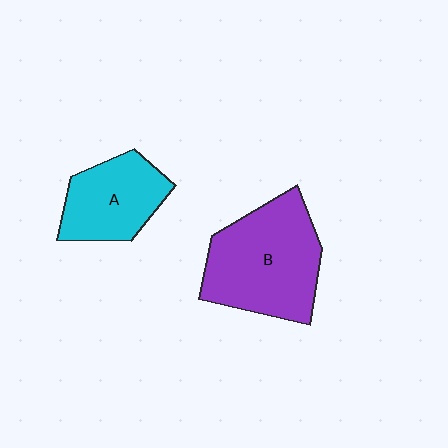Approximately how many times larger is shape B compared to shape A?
Approximately 1.6 times.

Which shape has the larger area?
Shape B (purple).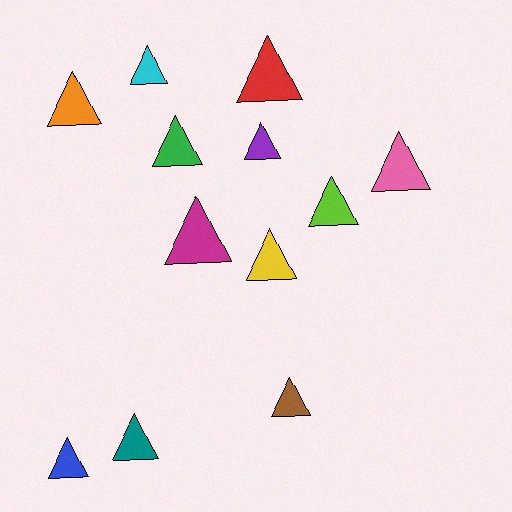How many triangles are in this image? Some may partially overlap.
There are 12 triangles.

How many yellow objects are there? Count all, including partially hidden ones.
There is 1 yellow object.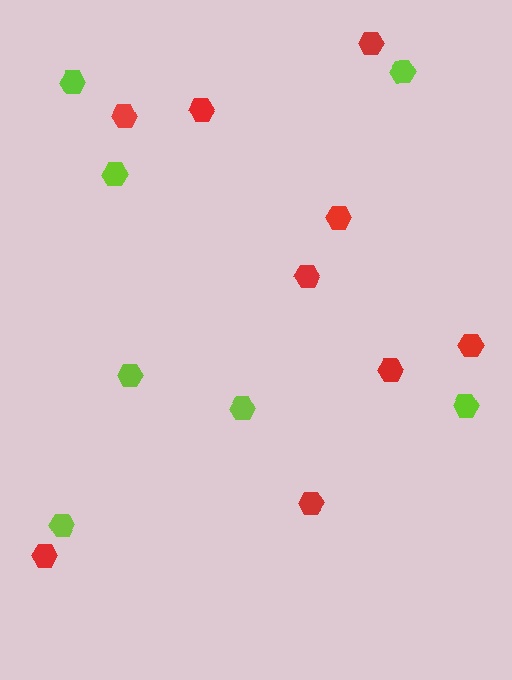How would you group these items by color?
There are 2 groups: one group of lime hexagons (7) and one group of red hexagons (9).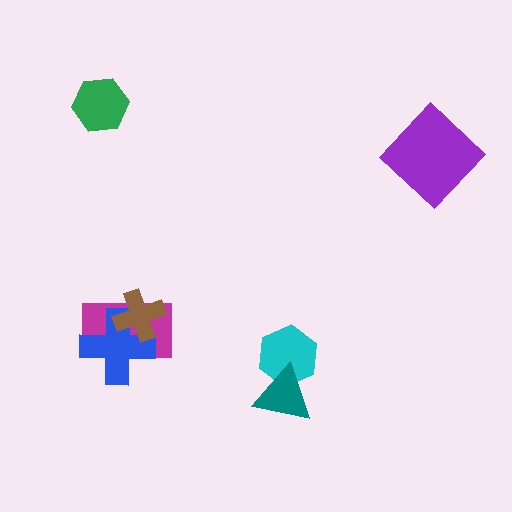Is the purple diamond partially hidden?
No, no other shape covers it.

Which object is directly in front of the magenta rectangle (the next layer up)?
The blue cross is directly in front of the magenta rectangle.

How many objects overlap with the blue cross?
2 objects overlap with the blue cross.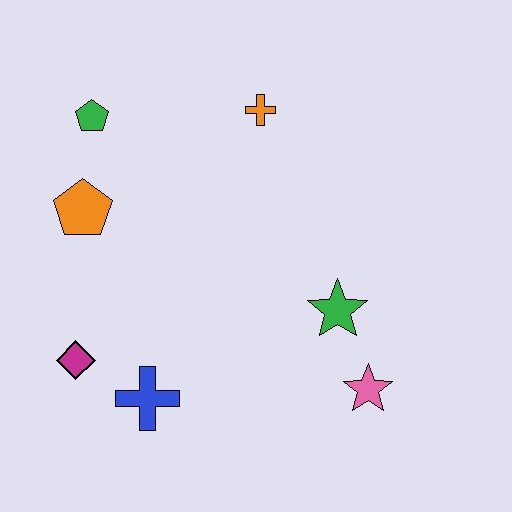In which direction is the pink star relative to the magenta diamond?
The pink star is to the right of the magenta diamond.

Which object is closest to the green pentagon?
The orange pentagon is closest to the green pentagon.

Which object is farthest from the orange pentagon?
The pink star is farthest from the orange pentagon.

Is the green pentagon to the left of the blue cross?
Yes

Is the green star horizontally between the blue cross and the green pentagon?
No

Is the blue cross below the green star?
Yes